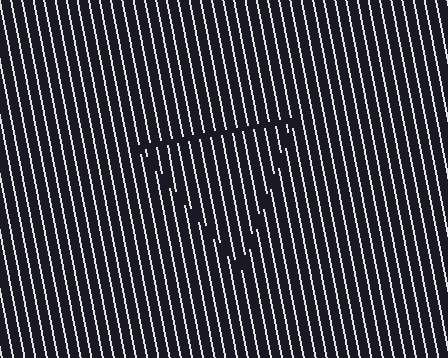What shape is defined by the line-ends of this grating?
An illusory triangle. The interior of the shape contains the same grating, shifted by half a period — the contour is defined by the phase discontinuity where line-ends from the inner and outer gratings abut.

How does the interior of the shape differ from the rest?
The interior of the shape contains the same grating, shifted by half a period — the contour is defined by the phase discontinuity where line-ends from the inner and outer gratings abut.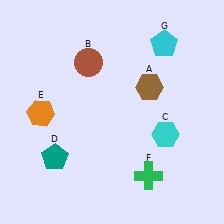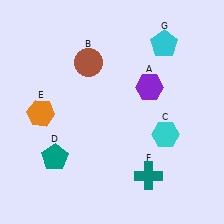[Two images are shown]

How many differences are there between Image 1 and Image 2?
There are 2 differences between the two images.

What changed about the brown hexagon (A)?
In Image 1, A is brown. In Image 2, it changed to purple.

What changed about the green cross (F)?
In Image 1, F is green. In Image 2, it changed to teal.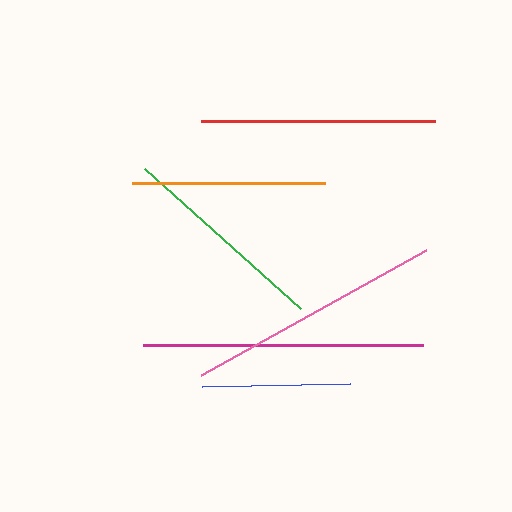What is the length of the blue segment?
The blue segment is approximately 148 pixels long.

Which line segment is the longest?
The magenta line is the longest at approximately 279 pixels.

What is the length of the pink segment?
The pink segment is approximately 257 pixels long.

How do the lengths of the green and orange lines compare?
The green and orange lines are approximately the same length.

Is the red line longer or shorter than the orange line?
The red line is longer than the orange line.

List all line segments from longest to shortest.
From longest to shortest: magenta, pink, red, green, orange, blue.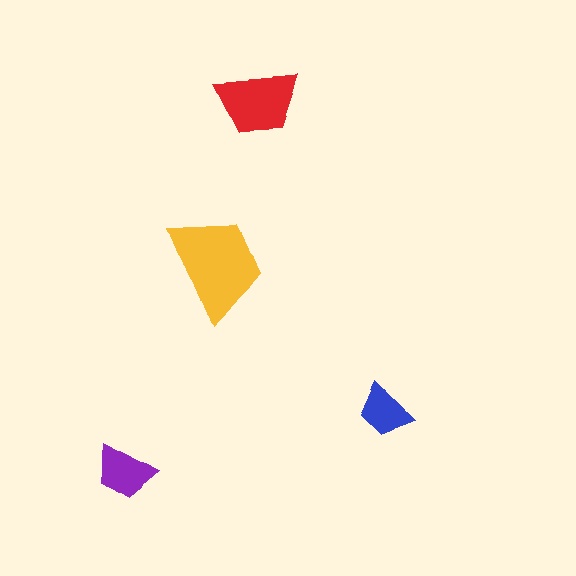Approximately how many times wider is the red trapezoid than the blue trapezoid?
About 1.5 times wider.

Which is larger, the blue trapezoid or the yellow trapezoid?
The yellow one.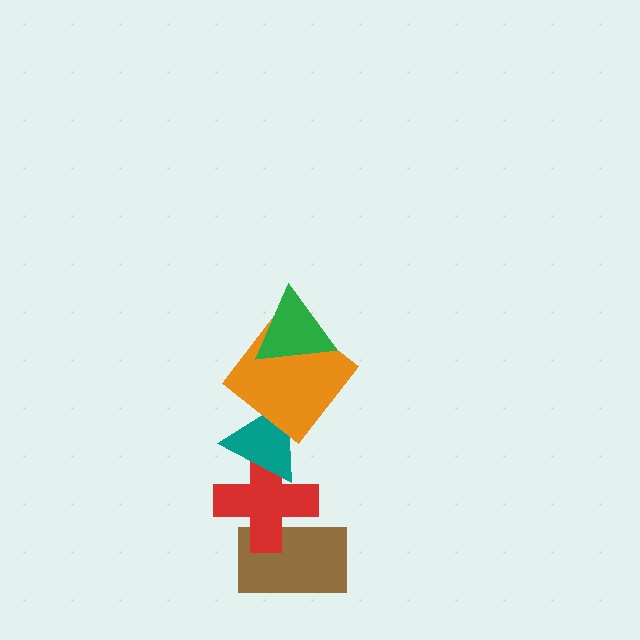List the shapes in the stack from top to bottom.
From top to bottom: the green triangle, the orange diamond, the teal triangle, the red cross, the brown rectangle.